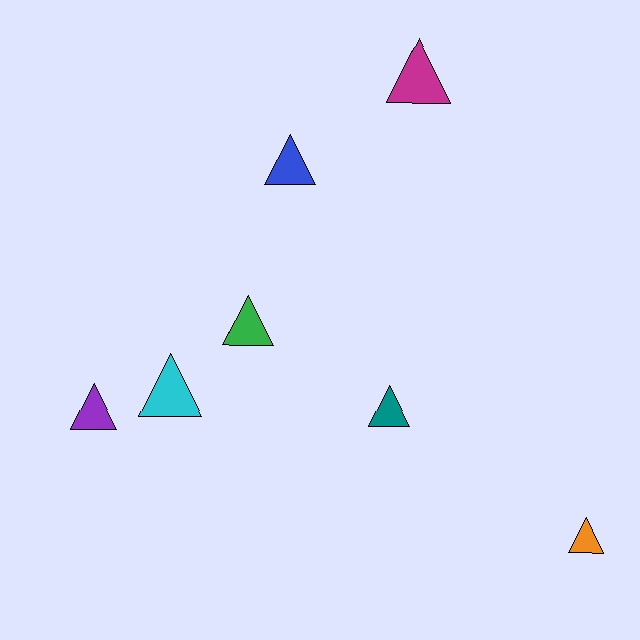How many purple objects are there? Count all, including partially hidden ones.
There is 1 purple object.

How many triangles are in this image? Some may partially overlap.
There are 7 triangles.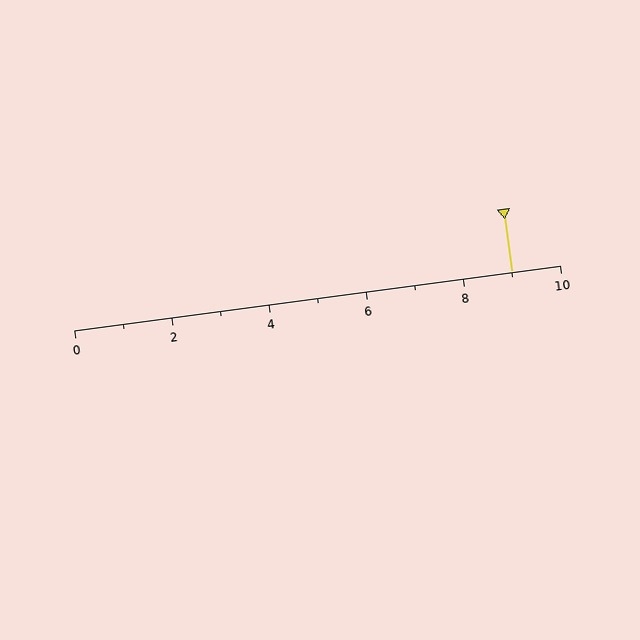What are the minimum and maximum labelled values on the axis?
The axis runs from 0 to 10.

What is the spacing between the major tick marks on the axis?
The major ticks are spaced 2 apart.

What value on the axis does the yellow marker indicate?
The marker indicates approximately 9.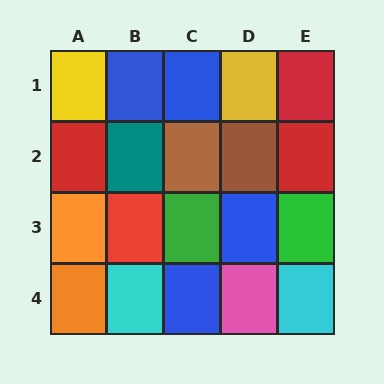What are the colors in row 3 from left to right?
Orange, red, green, blue, green.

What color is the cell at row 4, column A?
Orange.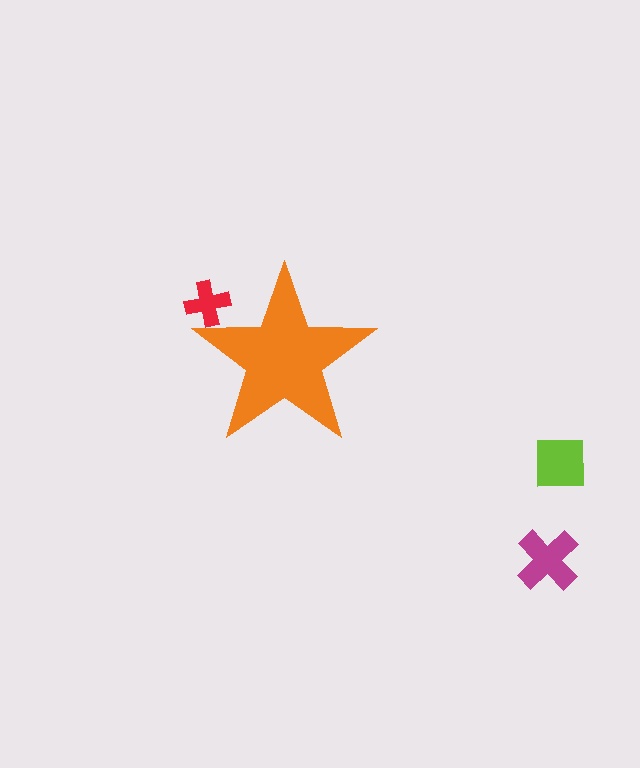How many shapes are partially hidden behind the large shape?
1 shape is partially hidden.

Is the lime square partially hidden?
No, the lime square is fully visible.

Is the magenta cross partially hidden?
No, the magenta cross is fully visible.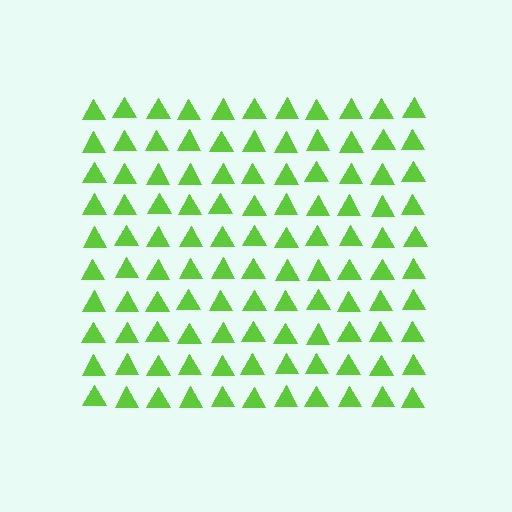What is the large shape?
The large shape is a square.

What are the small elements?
The small elements are triangles.